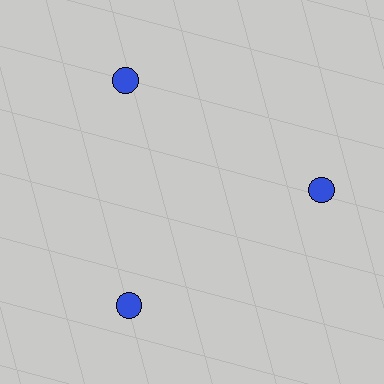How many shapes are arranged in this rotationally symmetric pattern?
There are 3 shapes, arranged in 3 groups of 1.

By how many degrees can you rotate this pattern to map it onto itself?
The pattern maps onto itself every 120 degrees of rotation.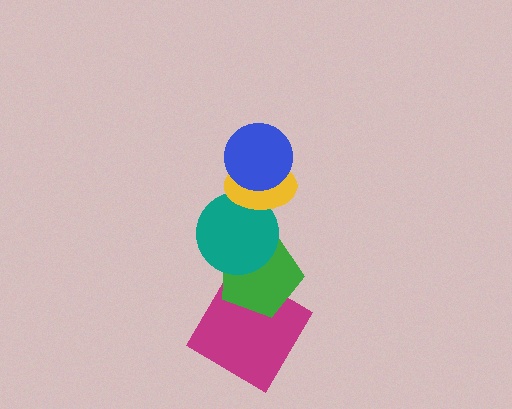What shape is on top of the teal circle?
The yellow ellipse is on top of the teal circle.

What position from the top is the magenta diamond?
The magenta diamond is 5th from the top.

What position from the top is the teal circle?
The teal circle is 3rd from the top.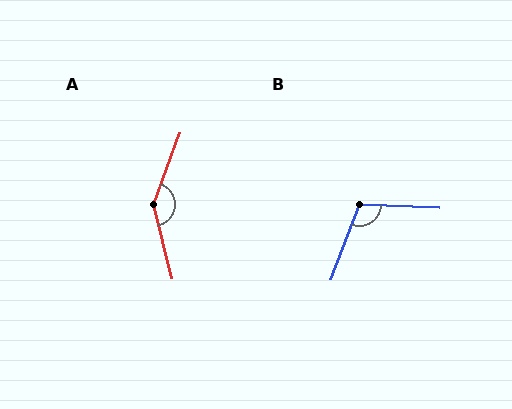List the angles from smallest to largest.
B (109°), A (146°).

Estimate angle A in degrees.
Approximately 146 degrees.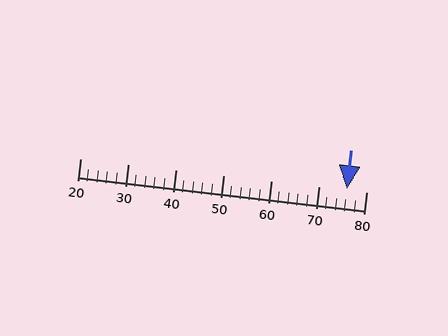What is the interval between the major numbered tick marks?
The major tick marks are spaced 10 units apart.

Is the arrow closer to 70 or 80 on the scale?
The arrow is closer to 80.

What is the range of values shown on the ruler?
The ruler shows values from 20 to 80.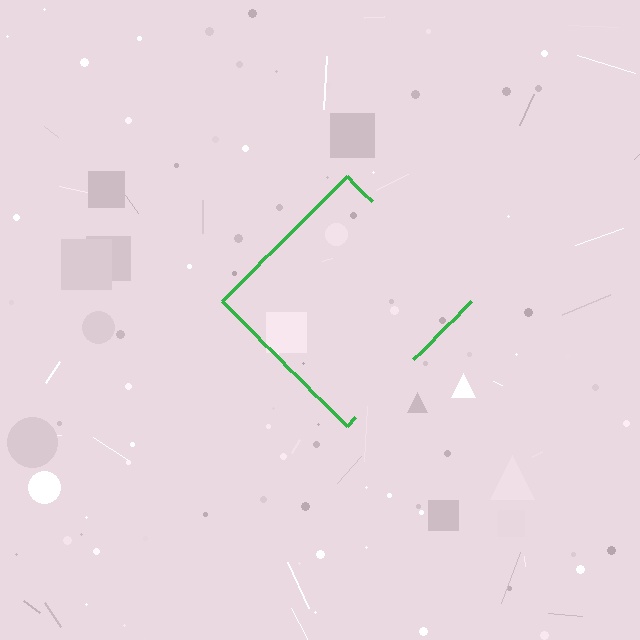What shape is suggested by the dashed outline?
The dashed outline suggests a diamond.